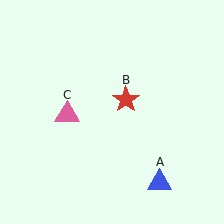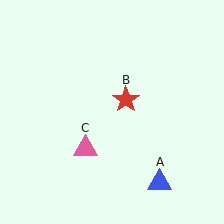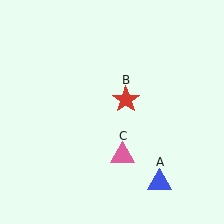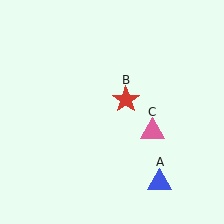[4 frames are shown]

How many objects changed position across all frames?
1 object changed position: pink triangle (object C).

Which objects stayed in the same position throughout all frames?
Blue triangle (object A) and red star (object B) remained stationary.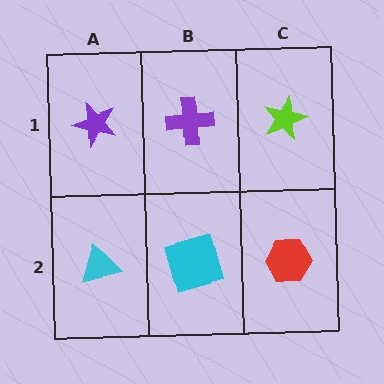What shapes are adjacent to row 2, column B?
A purple cross (row 1, column B), a cyan triangle (row 2, column A), a red hexagon (row 2, column C).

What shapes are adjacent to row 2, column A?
A purple star (row 1, column A), a cyan square (row 2, column B).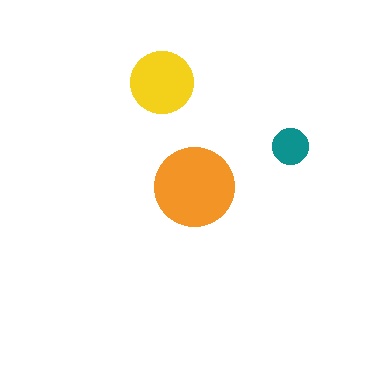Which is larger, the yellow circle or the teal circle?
The yellow one.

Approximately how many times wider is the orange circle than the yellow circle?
About 1.5 times wider.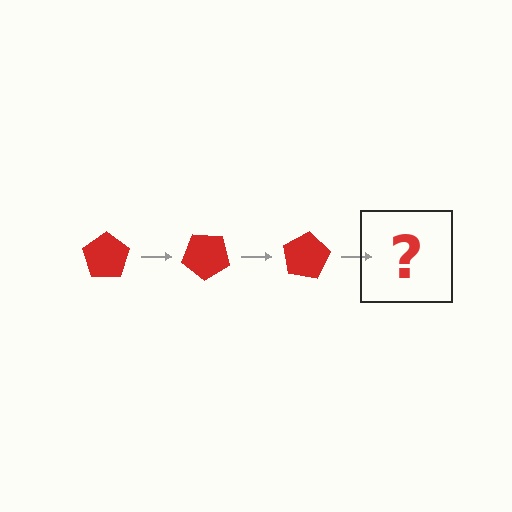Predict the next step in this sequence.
The next step is a red pentagon rotated 120 degrees.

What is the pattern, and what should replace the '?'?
The pattern is that the pentagon rotates 40 degrees each step. The '?' should be a red pentagon rotated 120 degrees.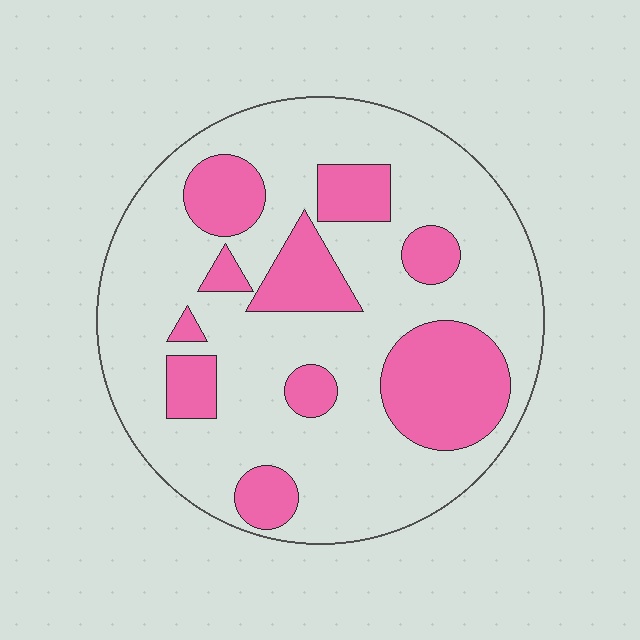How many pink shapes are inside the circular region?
10.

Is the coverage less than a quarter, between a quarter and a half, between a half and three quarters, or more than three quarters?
Between a quarter and a half.